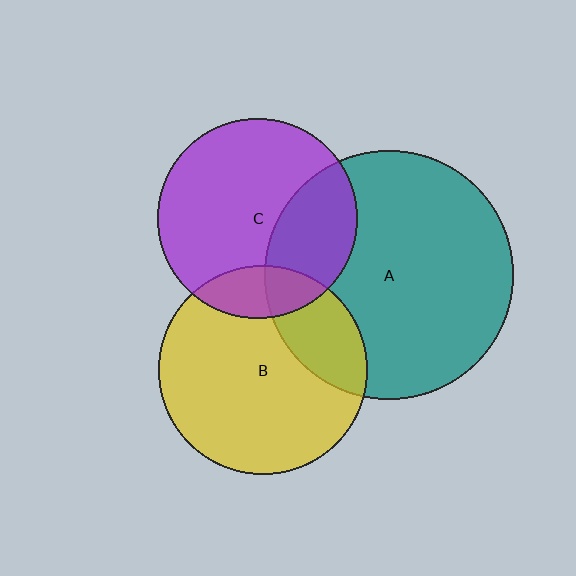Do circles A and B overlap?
Yes.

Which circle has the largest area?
Circle A (teal).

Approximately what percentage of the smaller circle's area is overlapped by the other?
Approximately 25%.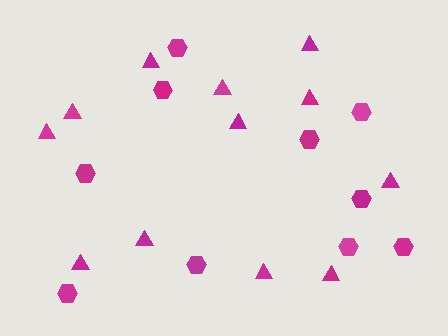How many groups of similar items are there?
There are 2 groups: one group of triangles (12) and one group of hexagons (10).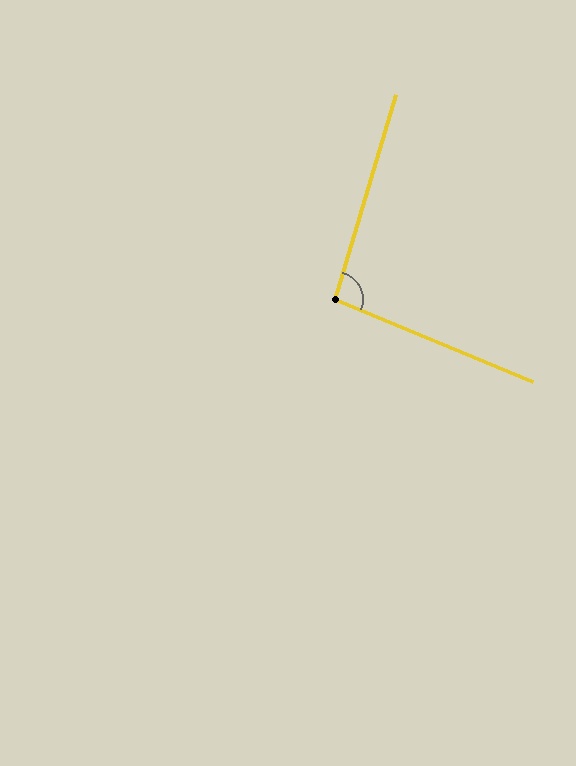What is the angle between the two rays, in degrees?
Approximately 96 degrees.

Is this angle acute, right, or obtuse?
It is obtuse.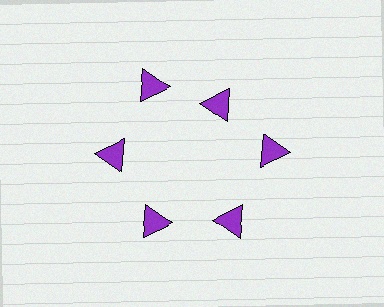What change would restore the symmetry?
The symmetry would be restored by moving it outward, back onto the ring so that all 6 triangles sit at equal angles and equal distance from the center.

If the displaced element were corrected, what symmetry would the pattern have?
It would have 6-fold rotational symmetry — the pattern would map onto itself every 60 degrees.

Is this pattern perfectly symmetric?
No. The 6 purple triangles are arranged in a ring, but one element near the 1 o'clock position is pulled inward toward the center, breaking the 6-fold rotational symmetry.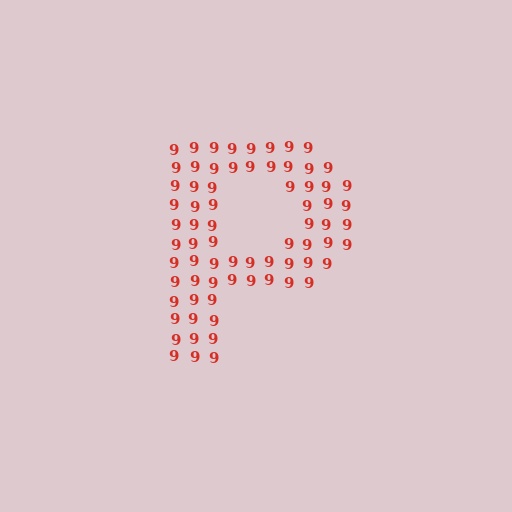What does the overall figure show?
The overall figure shows the letter P.